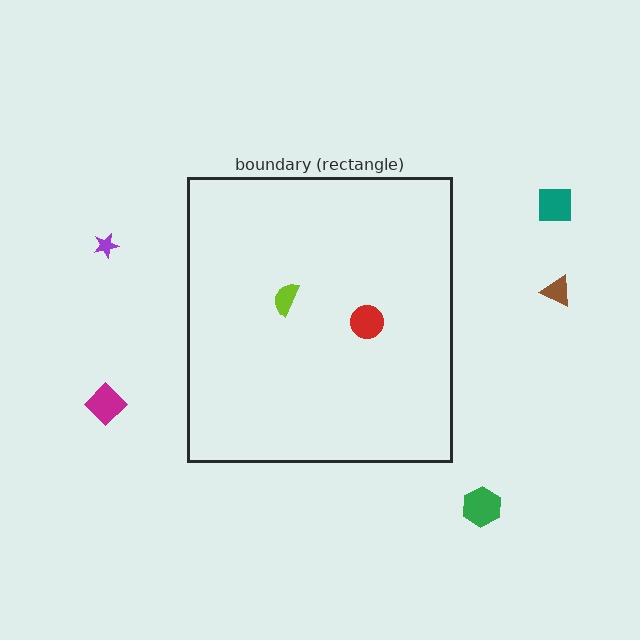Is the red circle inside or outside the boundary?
Inside.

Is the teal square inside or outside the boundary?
Outside.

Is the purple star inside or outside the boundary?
Outside.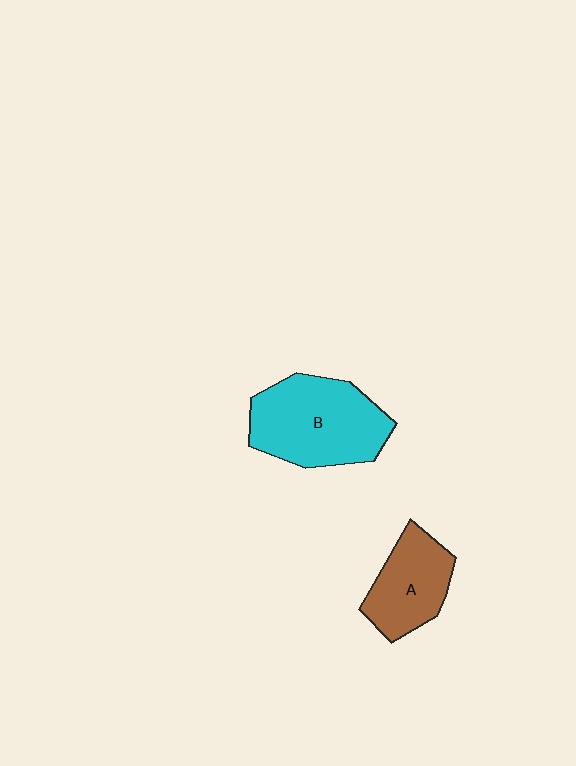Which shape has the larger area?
Shape B (cyan).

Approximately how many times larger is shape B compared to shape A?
Approximately 1.6 times.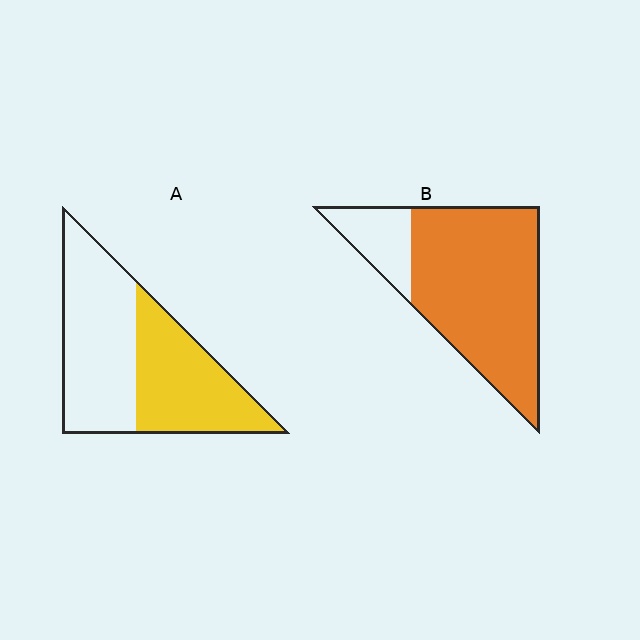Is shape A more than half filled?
No.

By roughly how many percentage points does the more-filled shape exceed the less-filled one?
By roughly 35 percentage points (B over A).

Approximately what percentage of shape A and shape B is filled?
A is approximately 45% and B is approximately 80%.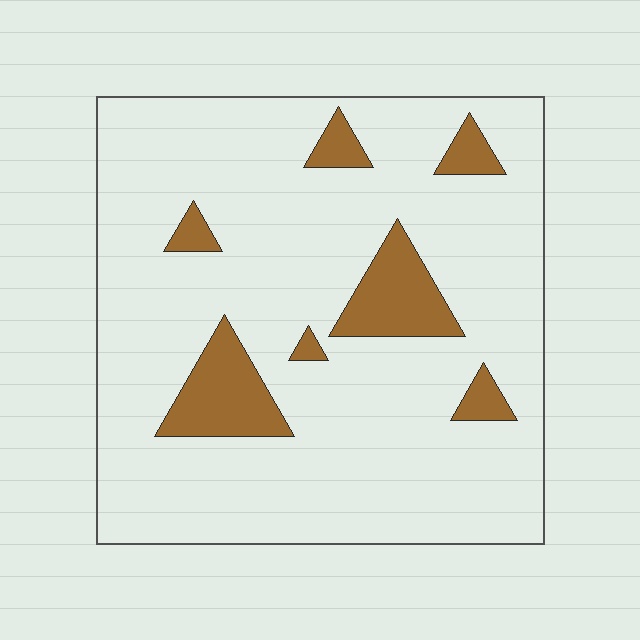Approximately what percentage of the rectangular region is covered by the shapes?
Approximately 15%.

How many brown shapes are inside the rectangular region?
7.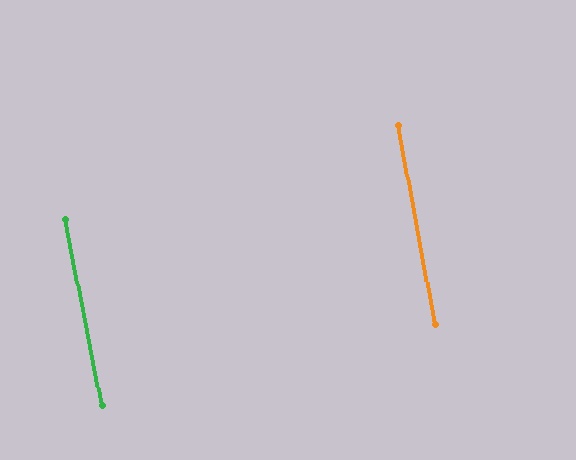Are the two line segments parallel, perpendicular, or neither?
Parallel — their directions differ by only 0.8°.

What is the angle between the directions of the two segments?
Approximately 1 degree.